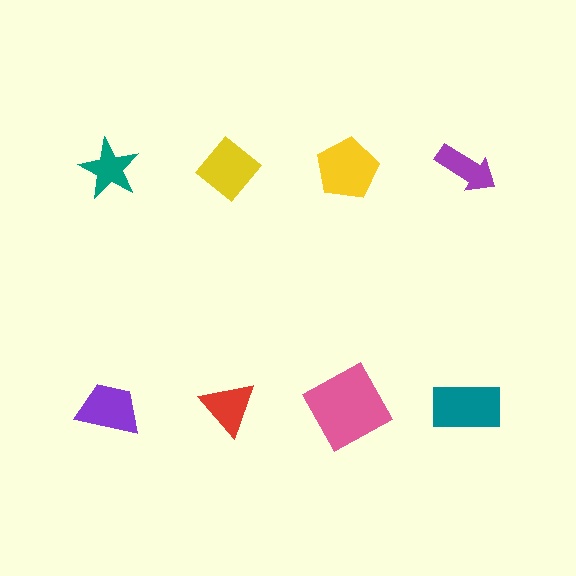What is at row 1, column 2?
A yellow diamond.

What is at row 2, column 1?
A purple trapezoid.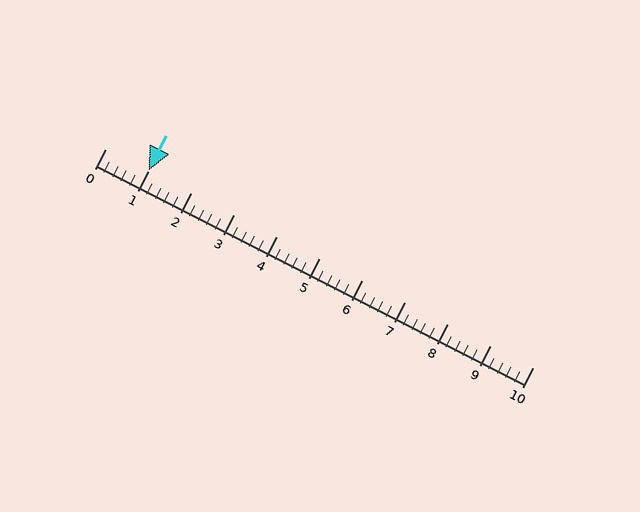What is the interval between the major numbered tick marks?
The major tick marks are spaced 1 units apart.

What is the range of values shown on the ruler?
The ruler shows values from 0 to 10.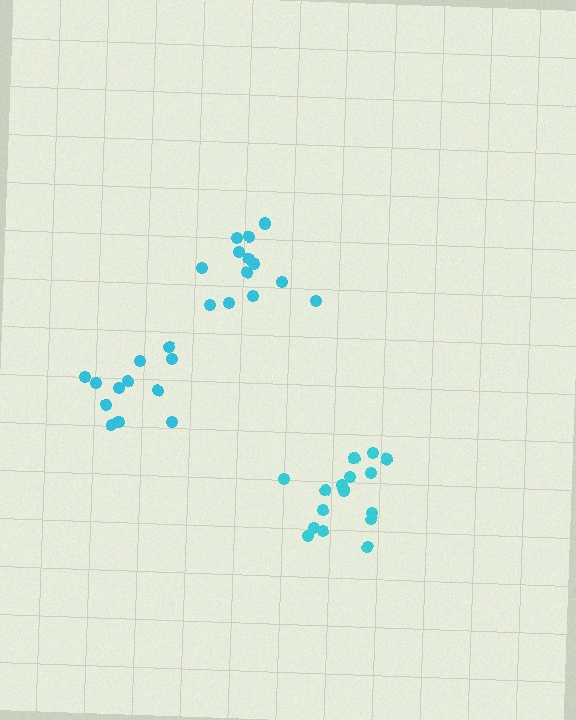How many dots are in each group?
Group 1: 13 dots, Group 2: 12 dots, Group 3: 16 dots (41 total).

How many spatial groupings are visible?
There are 3 spatial groupings.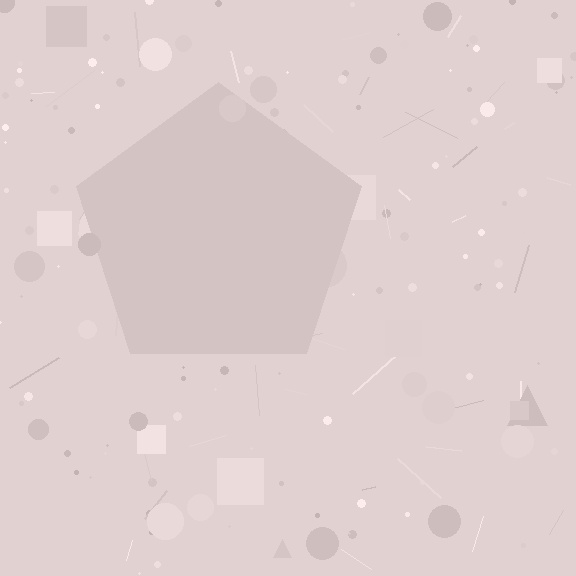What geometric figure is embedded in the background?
A pentagon is embedded in the background.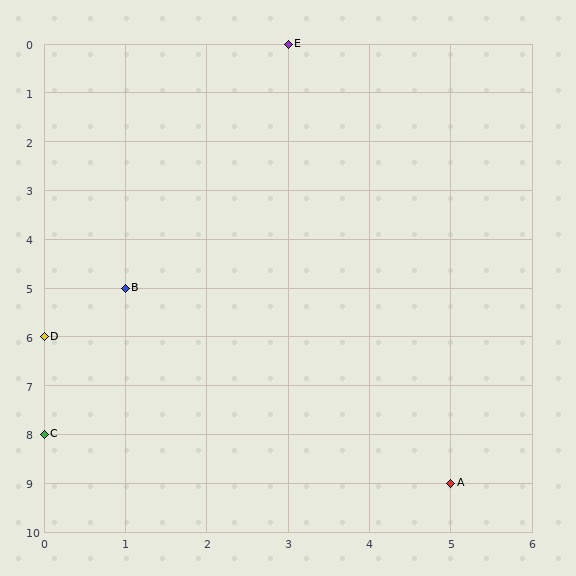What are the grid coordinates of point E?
Point E is at grid coordinates (3, 0).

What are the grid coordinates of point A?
Point A is at grid coordinates (5, 9).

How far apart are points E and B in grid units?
Points E and B are 2 columns and 5 rows apart (about 5.4 grid units diagonally).